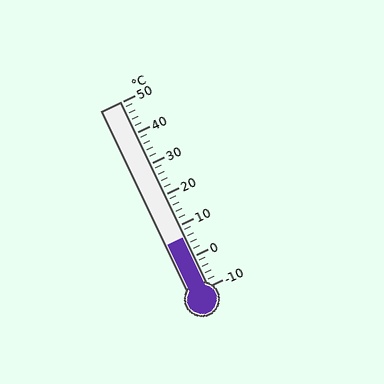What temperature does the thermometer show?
The thermometer shows approximately 6°C.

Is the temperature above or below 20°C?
The temperature is below 20°C.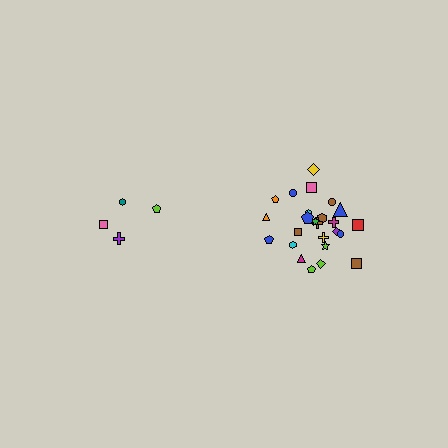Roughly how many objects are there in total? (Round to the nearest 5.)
Roughly 30 objects in total.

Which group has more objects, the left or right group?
The right group.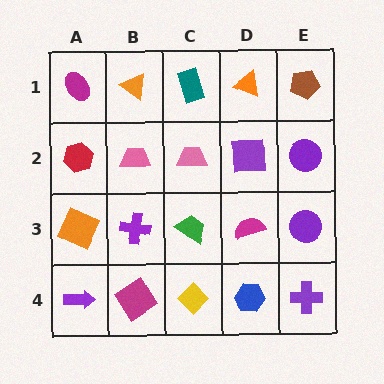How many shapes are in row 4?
5 shapes.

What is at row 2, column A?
A red hexagon.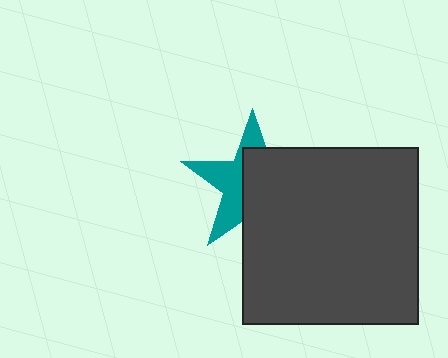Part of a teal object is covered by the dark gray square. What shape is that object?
It is a star.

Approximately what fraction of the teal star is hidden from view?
Roughly 57% of the teal star is hidden behind the dark gray square.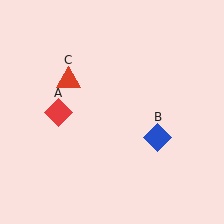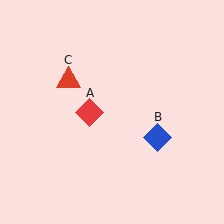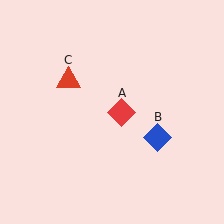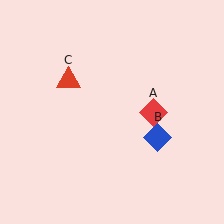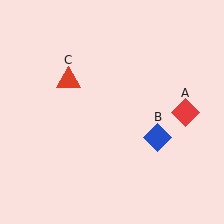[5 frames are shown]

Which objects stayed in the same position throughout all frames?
Blue diamond (object B) and red triangle (object C) remained stationary.